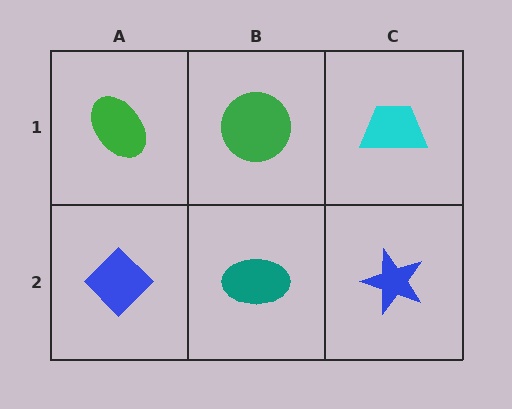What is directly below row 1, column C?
A blue star.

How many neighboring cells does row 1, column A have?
2.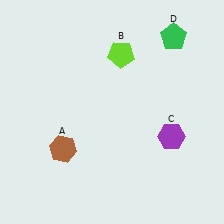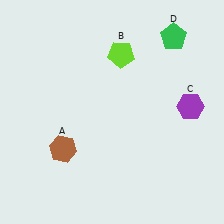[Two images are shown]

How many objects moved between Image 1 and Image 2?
1 object moved between the two images.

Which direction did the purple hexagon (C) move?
The purple hexagon (C) moved up.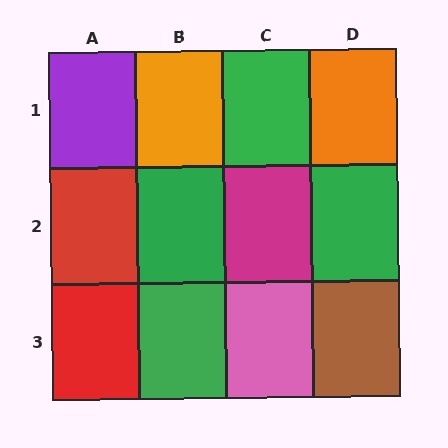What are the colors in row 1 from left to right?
Purple, orange, green, orange.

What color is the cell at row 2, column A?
Red.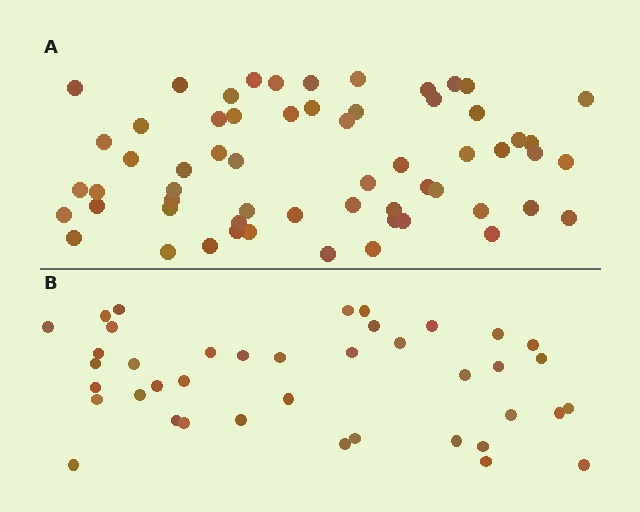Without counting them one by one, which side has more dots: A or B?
Region A (the top region) has more dots.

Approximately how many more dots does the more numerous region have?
Region A has approximately 20 more dots than region B.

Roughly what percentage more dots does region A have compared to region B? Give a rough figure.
About 50% more.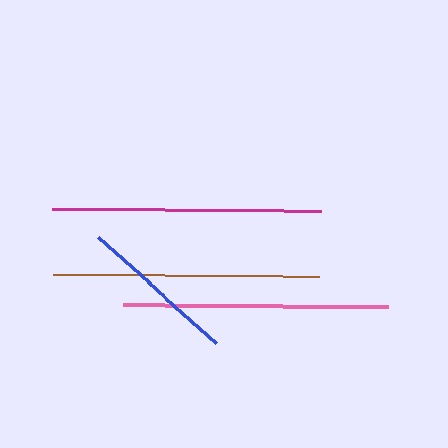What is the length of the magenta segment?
The magenta segment is approximately 269 pixels long.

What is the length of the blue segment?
The blue segment is approximately 158 pixels long.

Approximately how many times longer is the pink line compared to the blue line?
The pink line is approximately 1.7 times the length of the blue line.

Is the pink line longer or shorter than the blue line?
The pink line is longer than the blue line.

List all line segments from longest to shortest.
From longest to shortest: magenta, brown, pink, blue.